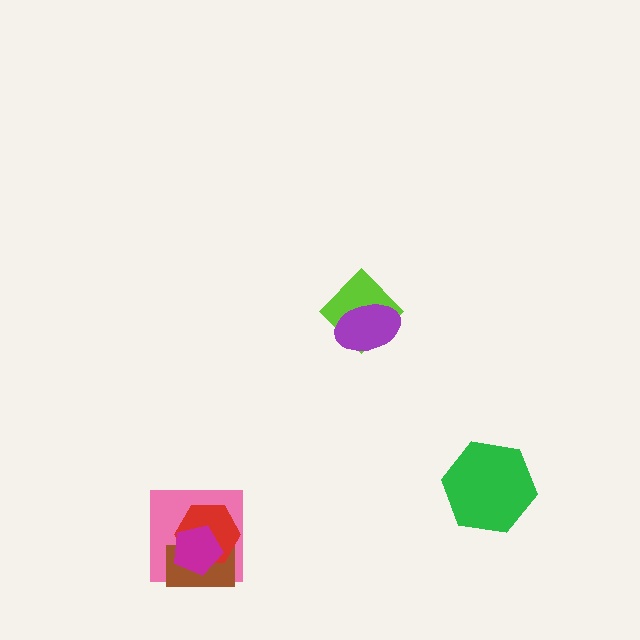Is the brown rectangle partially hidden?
Yes, it is partially covered by another shape.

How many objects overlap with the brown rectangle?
3 objects overlap with the brown rectangle.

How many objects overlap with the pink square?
3 objects overlap with the pink square.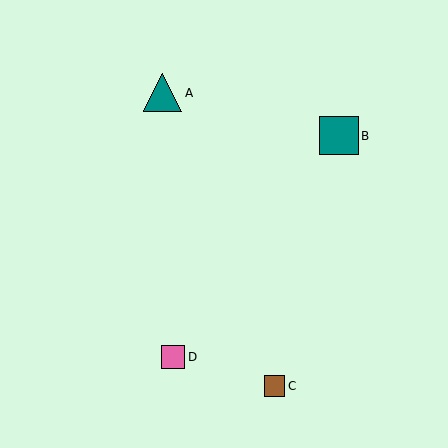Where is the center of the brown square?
The center of the brown square is at (275, 386).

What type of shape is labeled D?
Shape D is a pink square.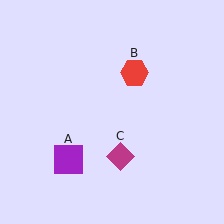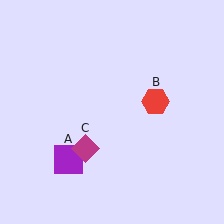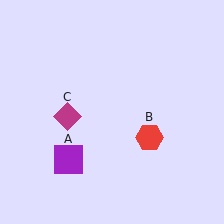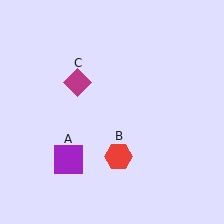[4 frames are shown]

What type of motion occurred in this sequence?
The red hexagon (object B), magenta diamond (object C) rotated clockwise around the center of the scene.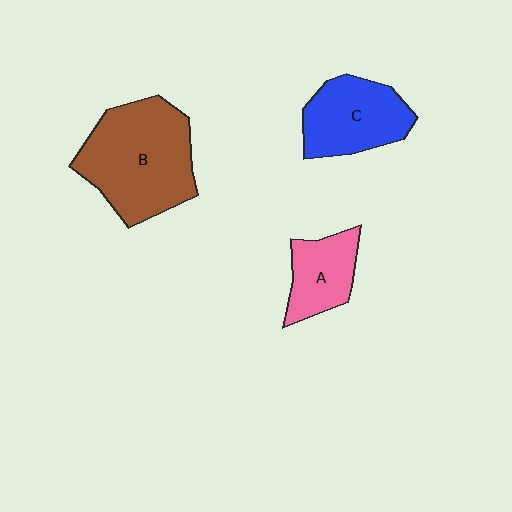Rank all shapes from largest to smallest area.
From largest to smallest: B (brown), C (blue), A (pink).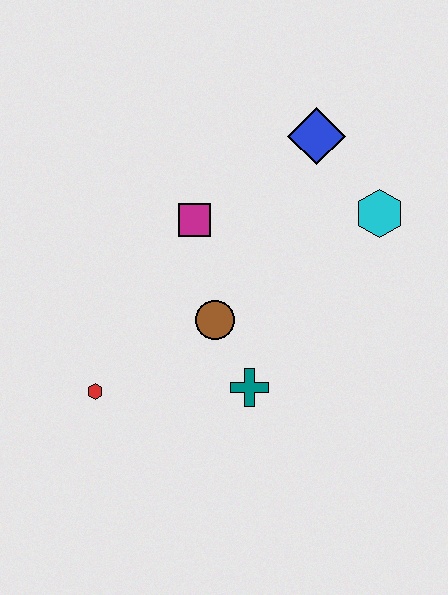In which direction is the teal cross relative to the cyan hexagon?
The teal cross is below the cyan hexagon.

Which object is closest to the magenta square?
The brown circle is closest to the magenta square.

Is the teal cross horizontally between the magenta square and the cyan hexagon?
Yes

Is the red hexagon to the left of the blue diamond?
Yes